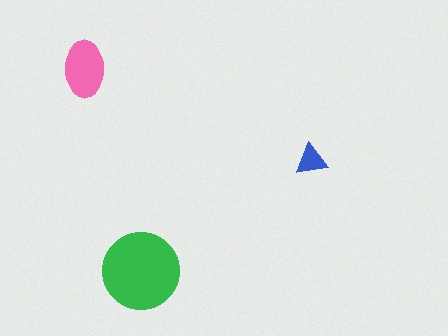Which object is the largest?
The green circle.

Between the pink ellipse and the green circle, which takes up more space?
The green circle.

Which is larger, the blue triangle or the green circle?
The green circle.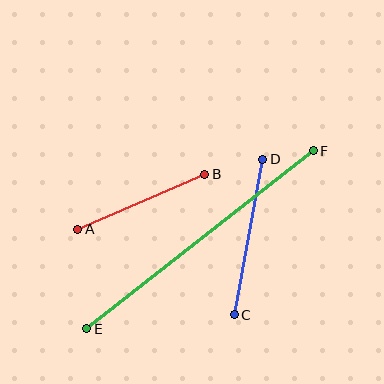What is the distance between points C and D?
The distance is approximately 158 pixels.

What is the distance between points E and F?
The distance is approximately 288 pixels.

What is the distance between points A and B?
The distance is approximately 138 pixels.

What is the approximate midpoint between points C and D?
The midpoint is at approximately (248, 237) pixels.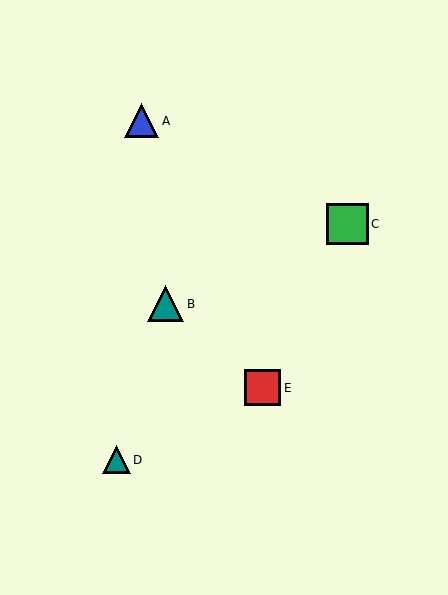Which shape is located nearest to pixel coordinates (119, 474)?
The teal triangle (labeled D) at (116, 460) is nearest to that location.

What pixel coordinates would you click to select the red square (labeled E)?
Click at (262, 388) to select the red square E.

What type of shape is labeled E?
Shape E is a red square.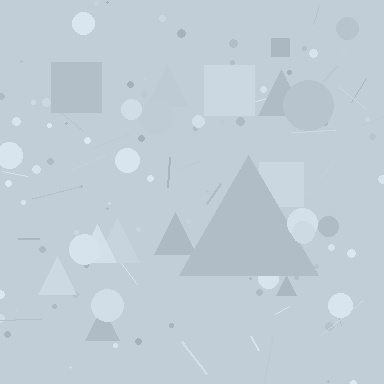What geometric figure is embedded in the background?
A triangle is embedded in the background.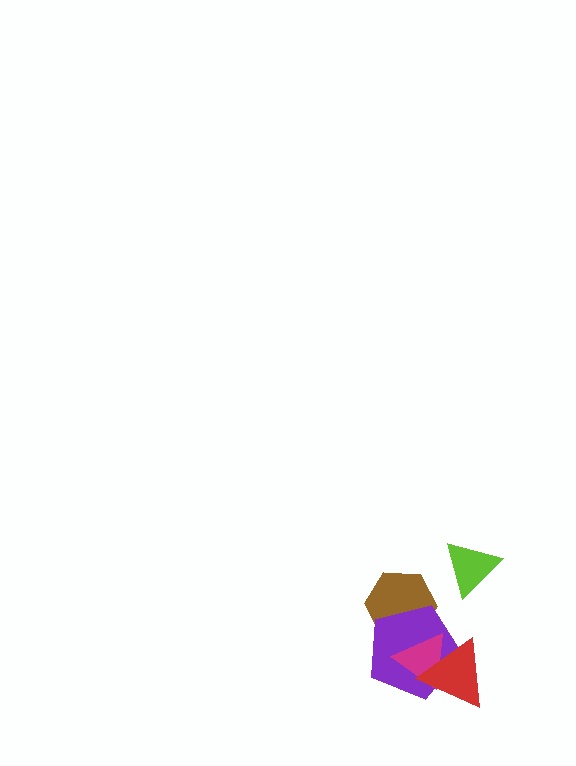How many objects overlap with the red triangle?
2 objects overlap with the red triangle.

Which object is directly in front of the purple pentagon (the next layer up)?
The magenta triangle is directly in front of the purple pentagon.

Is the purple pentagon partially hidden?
Yes, it is partially covered by another shape.